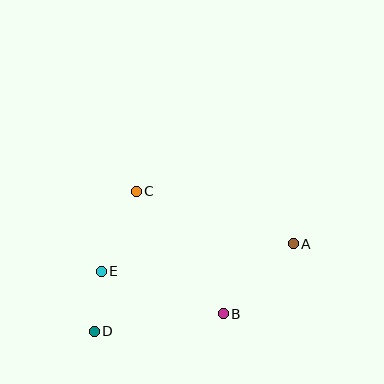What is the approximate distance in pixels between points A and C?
The distance between A and C is approximately 165 pixels.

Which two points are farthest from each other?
Points A and D are farthest from each other.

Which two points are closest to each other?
Points D and E are closest to each other.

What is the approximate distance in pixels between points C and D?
The distance between C and D is approximately 147 pixels.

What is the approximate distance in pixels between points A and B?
The distance between A and B is approximately 99 pixels.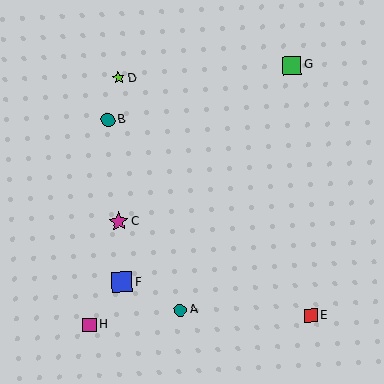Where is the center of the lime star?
The center of the lime star is at (118, 78).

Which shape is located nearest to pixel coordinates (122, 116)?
The teal circle (labeled B) at (108, 120) is nearest to that location.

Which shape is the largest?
The blue square (labeled F) is the largest.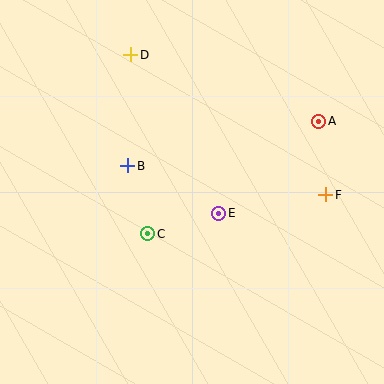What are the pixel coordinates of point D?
Point D is at (131, 55).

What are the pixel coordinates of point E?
Point E is at (219, 213).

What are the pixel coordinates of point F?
Point F is at (326, 195).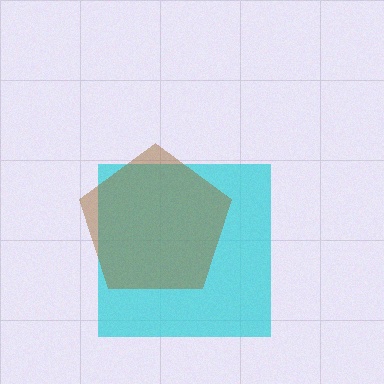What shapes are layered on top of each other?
The layered shapes are: a cyan square, a brown pentagon.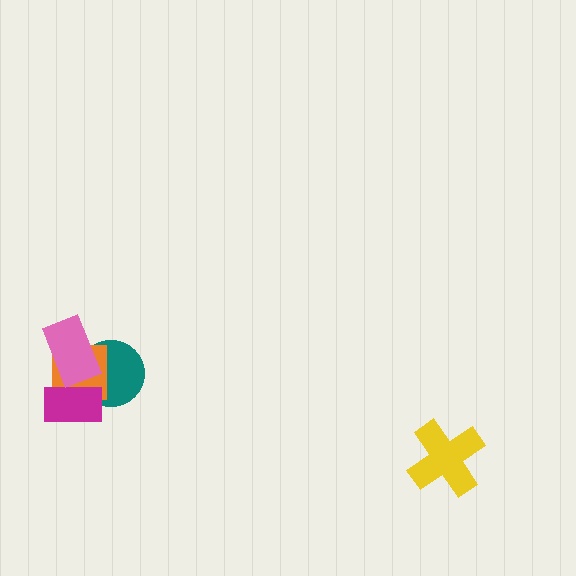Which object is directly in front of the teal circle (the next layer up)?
The orange square is directly in front of the teal circle.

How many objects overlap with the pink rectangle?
3 objects overlap with the pink rectangle.